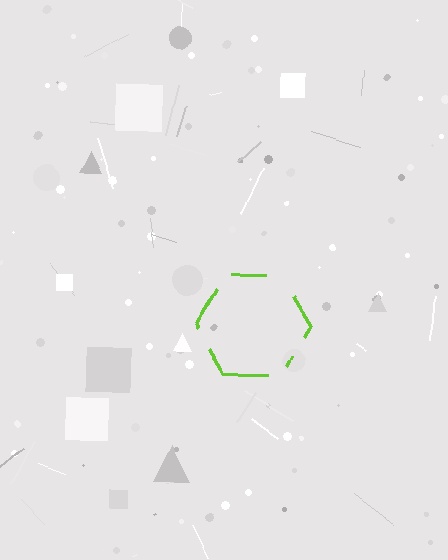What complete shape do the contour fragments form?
The contour fragments form a hexagon.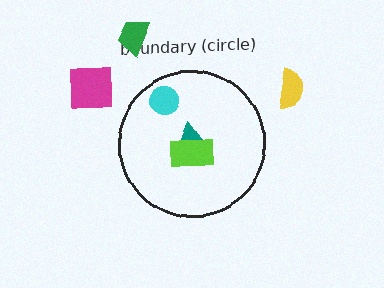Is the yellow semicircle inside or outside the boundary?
Outside.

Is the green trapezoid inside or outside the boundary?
Outside.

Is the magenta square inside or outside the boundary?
Outside.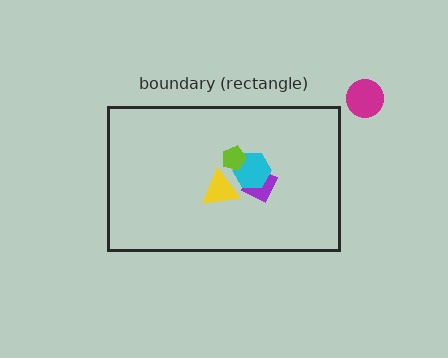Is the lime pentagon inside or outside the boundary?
Inside.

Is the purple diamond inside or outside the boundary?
Inside.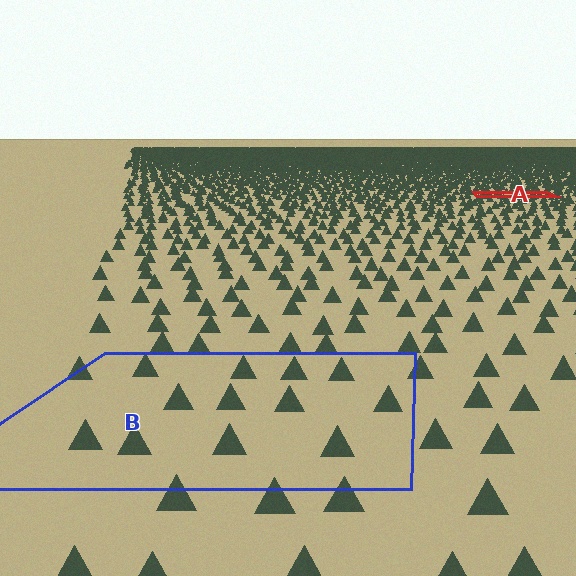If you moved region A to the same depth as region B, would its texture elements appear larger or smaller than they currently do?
They would appear larger. At a closer depth, the same texture elements are projected at a bigger on-screen size.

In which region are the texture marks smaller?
The texture marks are smaller in region A, because it is farther away.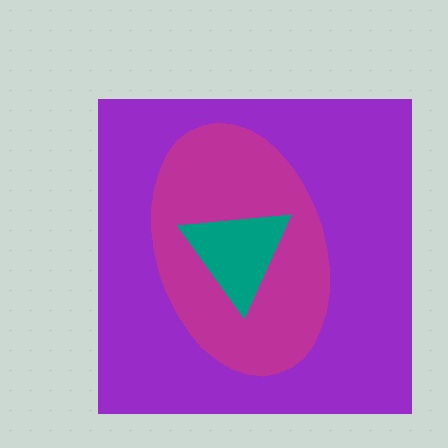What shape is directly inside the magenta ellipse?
The teal triangle.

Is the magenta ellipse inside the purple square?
Yes.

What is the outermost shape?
The purple square.